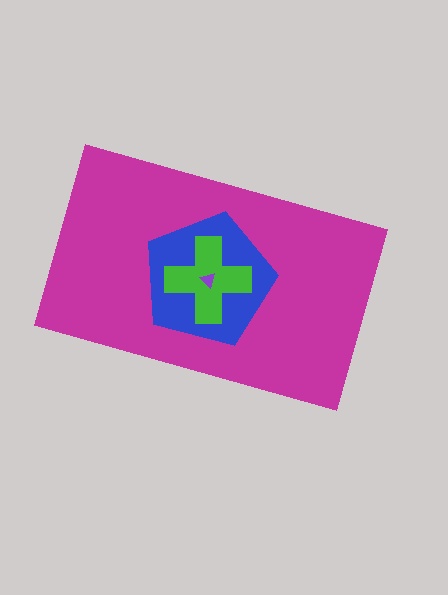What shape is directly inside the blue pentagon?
The green cross.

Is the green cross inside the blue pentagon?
Yes.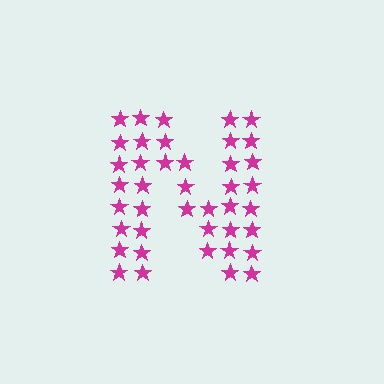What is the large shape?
The large shape is the letter N.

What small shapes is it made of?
It is made of small stars.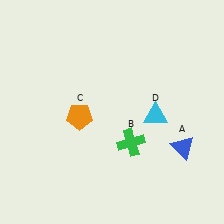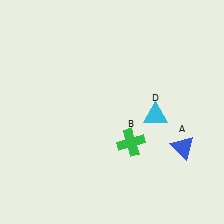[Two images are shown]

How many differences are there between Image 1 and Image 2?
There is 1 difference between the two images.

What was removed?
The orange pentagon (C) was removed in Image 2.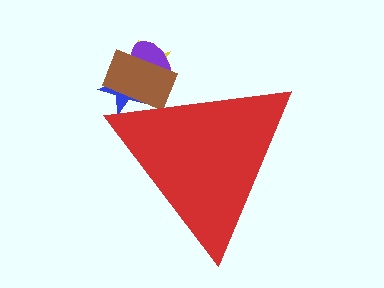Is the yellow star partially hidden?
Yes, the yellow star is partially hidden behind the red triangle.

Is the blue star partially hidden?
Yes, the blue star is partially hidden behind the red triangle.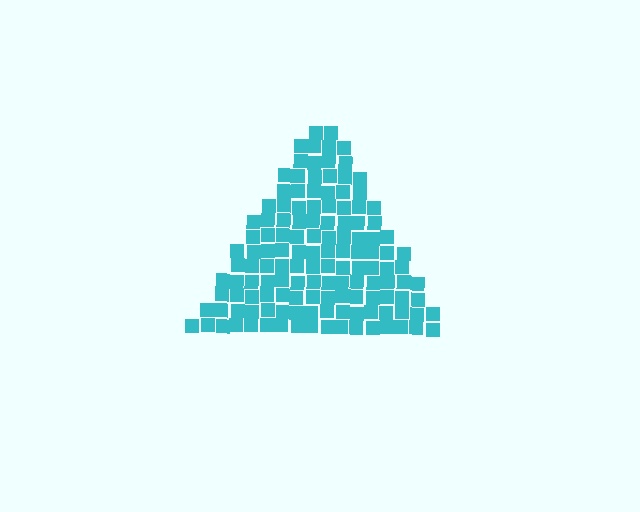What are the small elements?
The small elements are squares.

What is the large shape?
The large shape is a triangle.